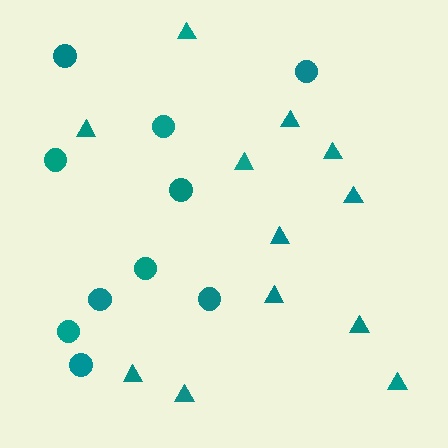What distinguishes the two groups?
There are 2 groups: one group of triangles (12) and one group of circles (10).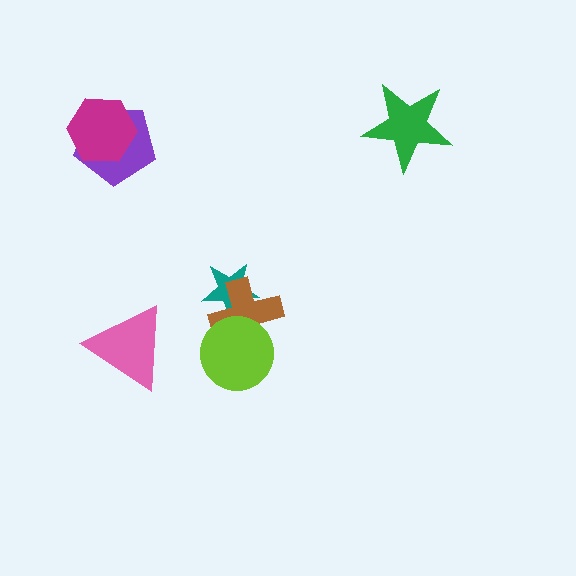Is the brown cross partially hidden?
Yes, it is partially covered by another shape.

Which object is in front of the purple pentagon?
The magenta hexagon is in front of the purple pentagon.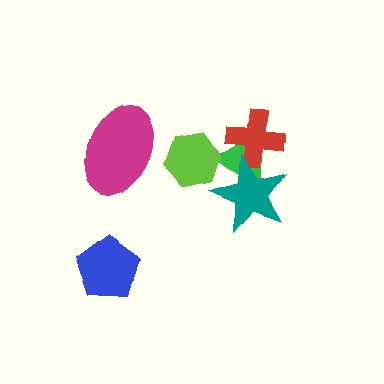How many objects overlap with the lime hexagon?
1 object overlaps with the lime hexagon.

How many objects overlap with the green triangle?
3 objects overlap with the green triangle.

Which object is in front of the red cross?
The teal star is in front of the red cross.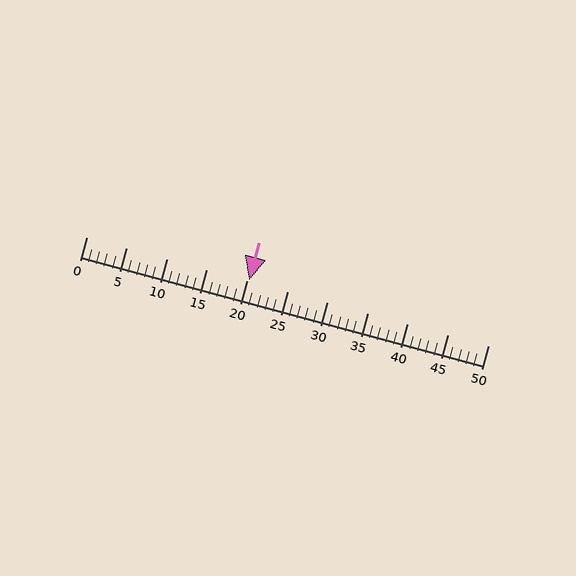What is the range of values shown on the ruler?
The ruler shows values from 0 to 50.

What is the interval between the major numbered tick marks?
The major tick marks are spaced 5 units apart.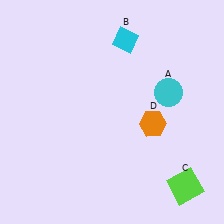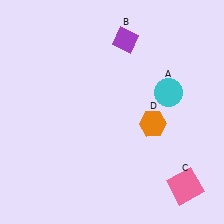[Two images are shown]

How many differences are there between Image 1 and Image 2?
There are 2 differences between the two images.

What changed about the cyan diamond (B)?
In Image 1, B is cyan. In Image 2, it changed to purple.